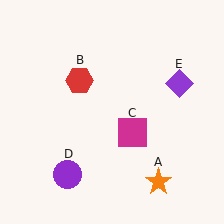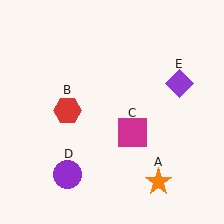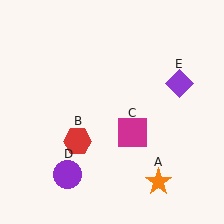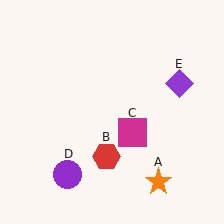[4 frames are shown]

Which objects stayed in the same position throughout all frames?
Orange star (object A) and magenta square (object C) and purple circle (object D) and purple diamond (object E) remained stationary.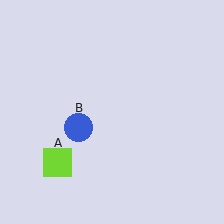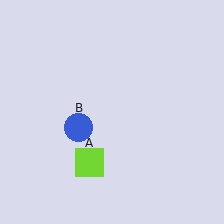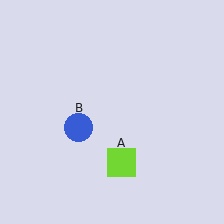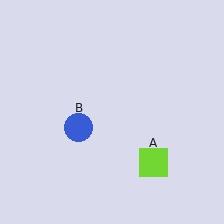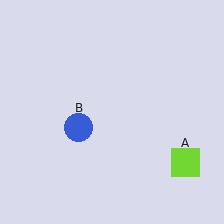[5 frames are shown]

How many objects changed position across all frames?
1 object changed position: lime square (object A).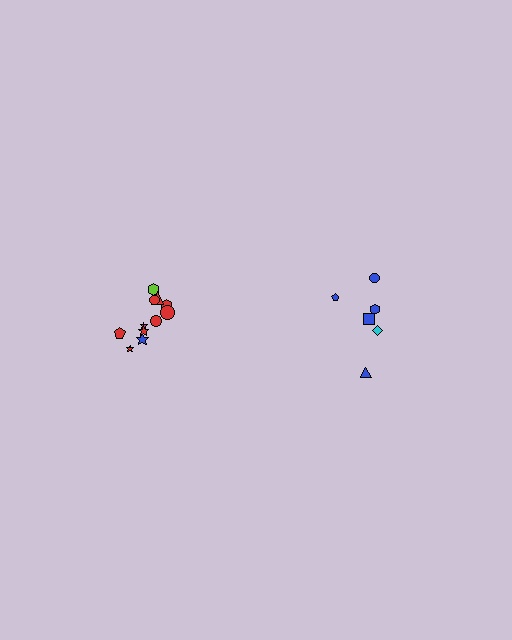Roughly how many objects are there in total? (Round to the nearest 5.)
Roughly 20 objects in total.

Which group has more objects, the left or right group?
The left group.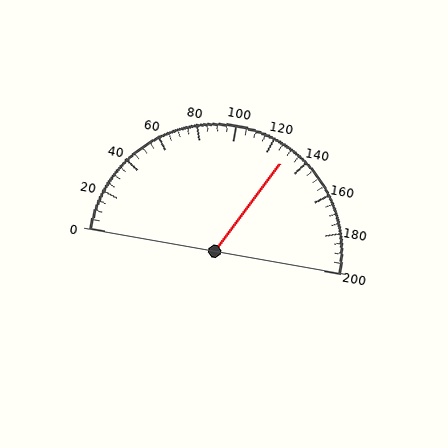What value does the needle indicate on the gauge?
The needle indicates approximately 130.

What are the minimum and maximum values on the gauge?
The gauge ranges from 0 to 200.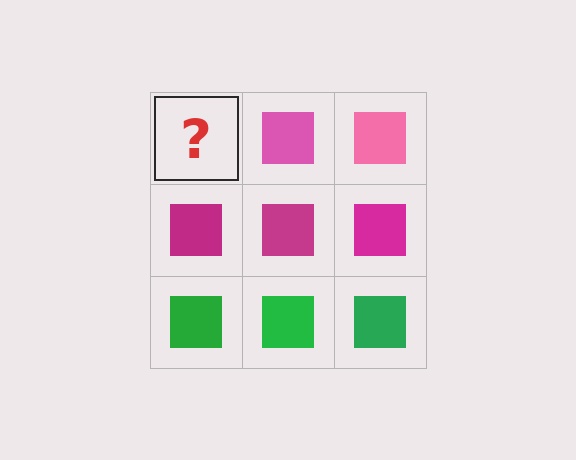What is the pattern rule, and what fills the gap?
The rule is that each row has a consistent color. The gap should be filled with a pink square.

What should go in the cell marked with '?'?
The missing cell should contain a pink square.